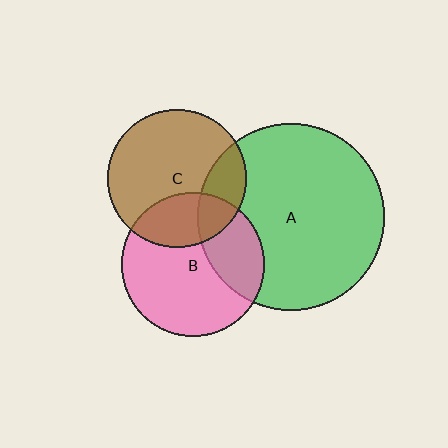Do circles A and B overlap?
Yes.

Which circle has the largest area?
Circle A (green).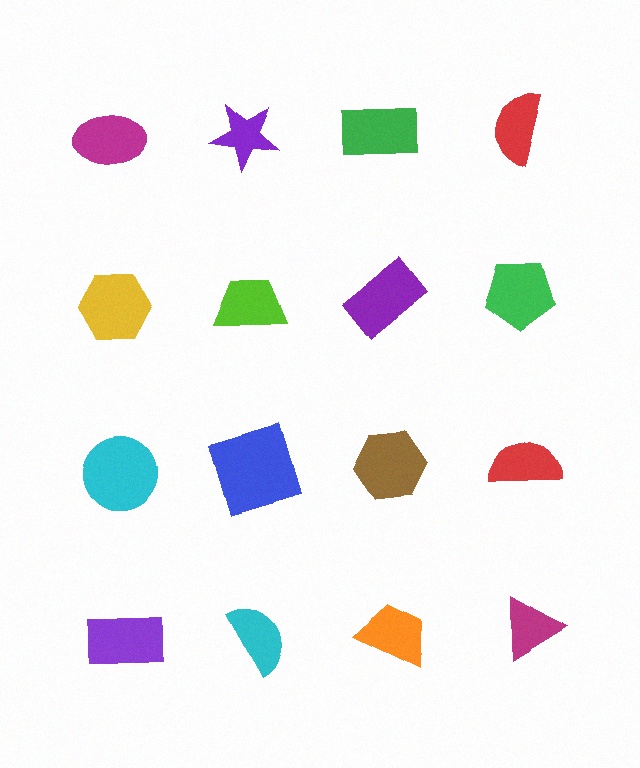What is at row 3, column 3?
A brown hexagon.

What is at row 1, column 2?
A purple star.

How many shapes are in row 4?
4 shapes.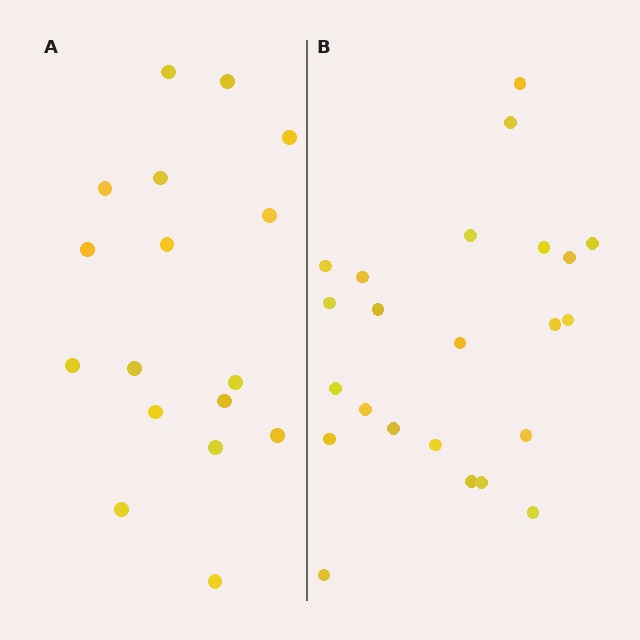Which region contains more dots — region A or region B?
Region B (the right region) has more dots.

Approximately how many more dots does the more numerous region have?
Region B has about 6 more dots than region A.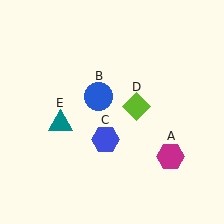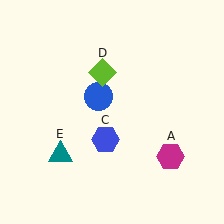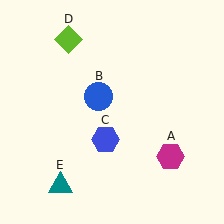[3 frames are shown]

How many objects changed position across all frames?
2 objects changed position: lime diamond (object D), teal triangle (object E).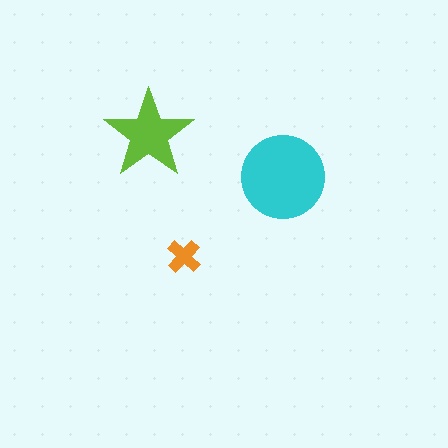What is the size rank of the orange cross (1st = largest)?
3rd.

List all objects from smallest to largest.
The orange cross, the lime star, the cyan circle.